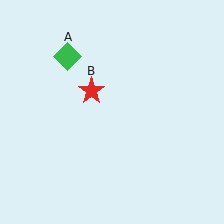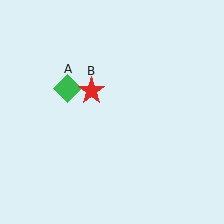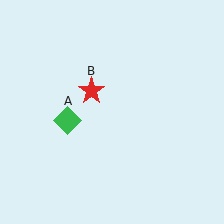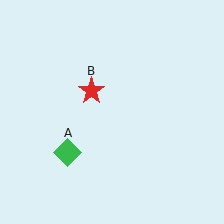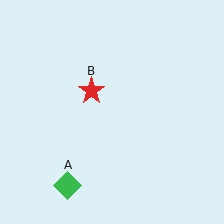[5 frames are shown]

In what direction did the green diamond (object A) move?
The green diamond (object A) moved down.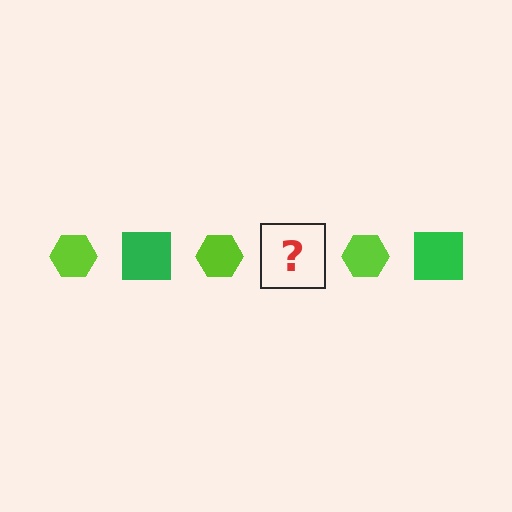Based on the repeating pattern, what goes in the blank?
The blank should be a green square.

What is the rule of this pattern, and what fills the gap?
The rule is that the pattern alternates between lime hexagon and green square. The gap should be filled with a green square.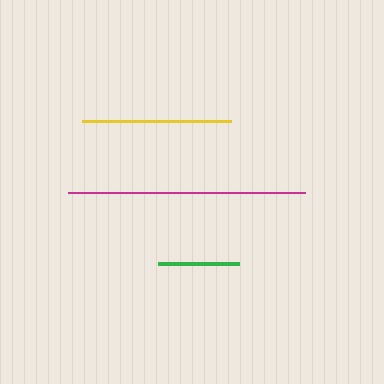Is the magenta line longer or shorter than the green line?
The magenta line is longer than the green line.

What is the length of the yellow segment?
The yellow segment is approximately 149 pixels long.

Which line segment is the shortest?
The green line is the shortest at approximately 81 pixels.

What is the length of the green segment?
The green segment is approximately 81 pixels long.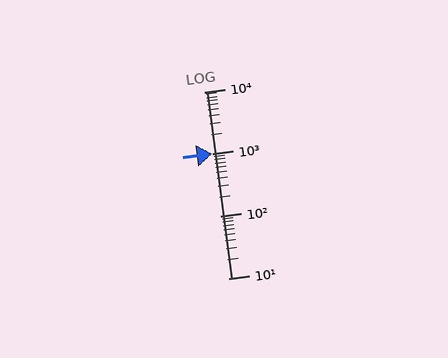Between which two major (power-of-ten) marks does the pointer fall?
The pointer is between 1000 and 10000.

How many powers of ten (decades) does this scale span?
The scale spans 3 decades, from 10 to 10000.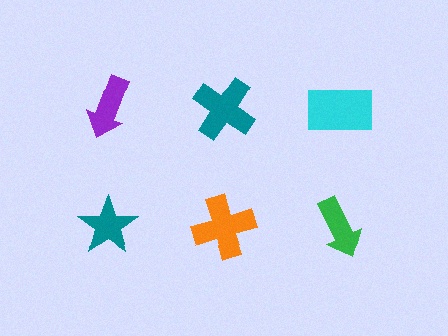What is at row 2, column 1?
A teal star.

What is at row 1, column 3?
A cyan rectangle.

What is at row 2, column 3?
A green arrow.